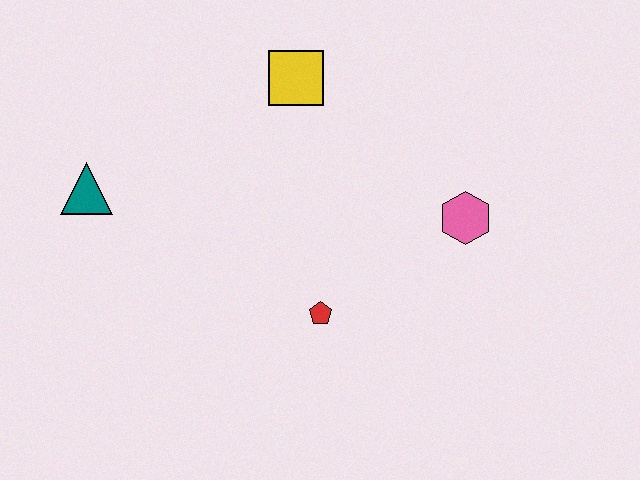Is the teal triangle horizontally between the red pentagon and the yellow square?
No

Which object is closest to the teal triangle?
The yellow square is closest to the teal triangle.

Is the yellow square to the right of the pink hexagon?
No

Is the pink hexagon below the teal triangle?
Yes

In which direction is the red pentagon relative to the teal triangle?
The red pentagon is to the right of the teal triangle.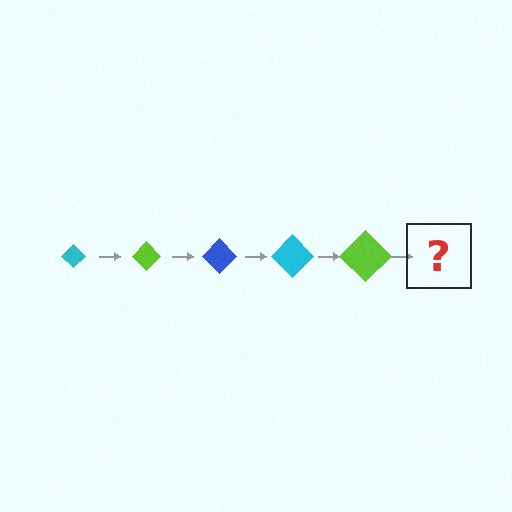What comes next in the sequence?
The next element should be a blue diamond, larger than the previous one.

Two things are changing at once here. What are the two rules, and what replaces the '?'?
The two rules are that the diamond grows larger each step and the color cycles through cyan, lime, and blue. The '?' should be a blue diamond, larger than the previous one.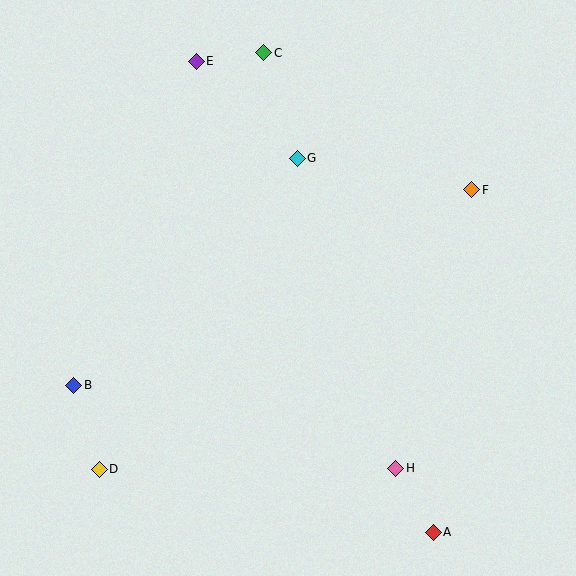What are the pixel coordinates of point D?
Point D is at (99, 469).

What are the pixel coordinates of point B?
Point B is at (74, 385).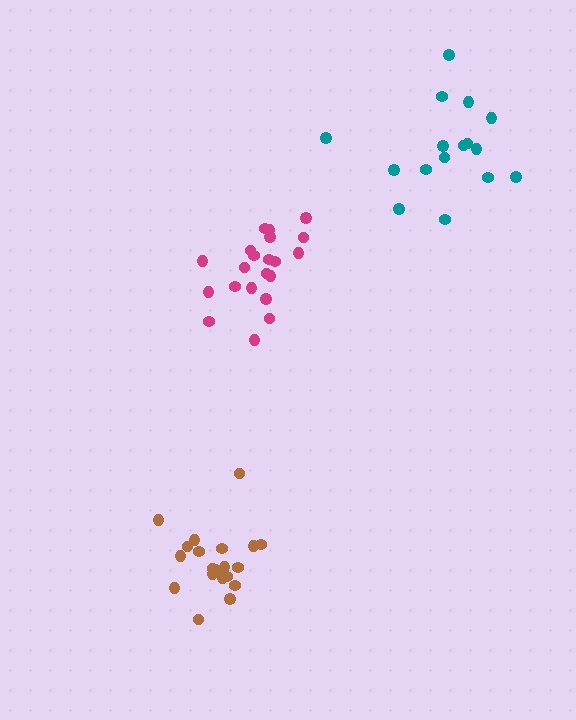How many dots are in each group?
Group 1: 20 dots, Group 2: 21 dots, Group 3: 16 dots (57 total).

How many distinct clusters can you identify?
There are 3 distinct clusters.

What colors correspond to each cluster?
The clusters are colored: brown, magenta, teal.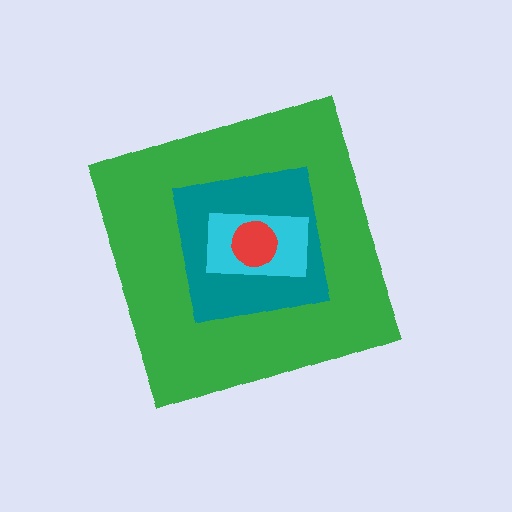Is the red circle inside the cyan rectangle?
Yes.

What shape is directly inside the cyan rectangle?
The red circle.